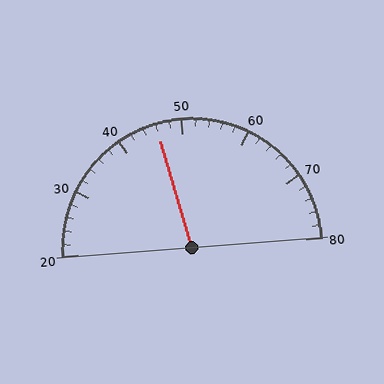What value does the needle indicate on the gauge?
The needle indicates approximately 46.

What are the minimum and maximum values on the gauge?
The gauge ranges from 20 to 80.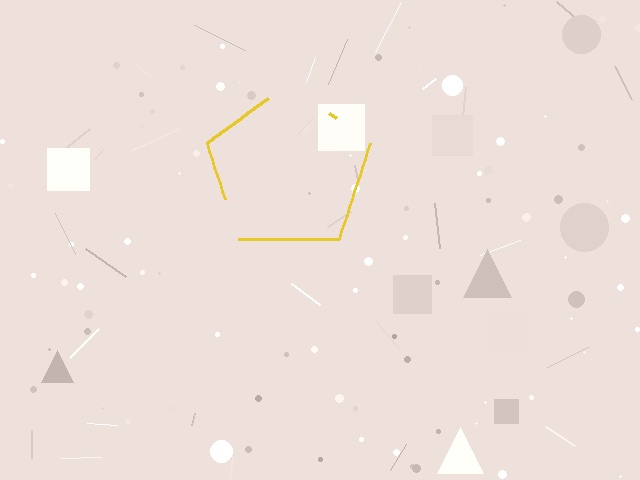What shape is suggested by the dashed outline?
The dashed outline suggests a pentagon.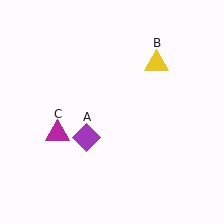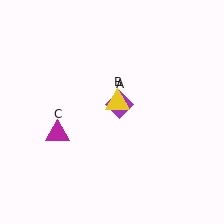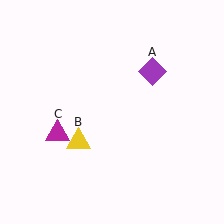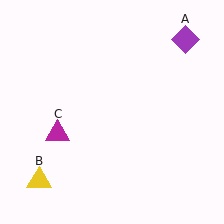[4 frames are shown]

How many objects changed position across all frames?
2 objects changed position: purple diamond (object A), yellow triangle (object B).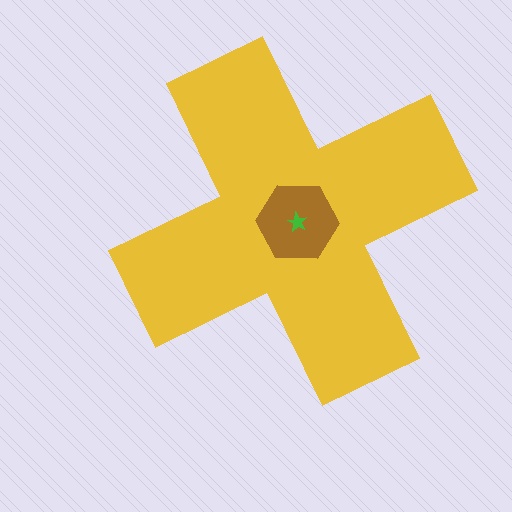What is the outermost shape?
The yellow cross.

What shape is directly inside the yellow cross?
The brown hexagon.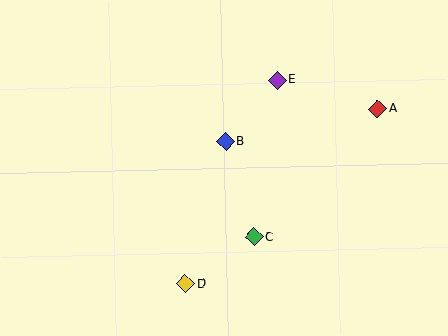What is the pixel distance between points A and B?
The distance between A and B is 155 pixels.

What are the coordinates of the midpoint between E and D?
The midpoint between E and D is at (231, 182).